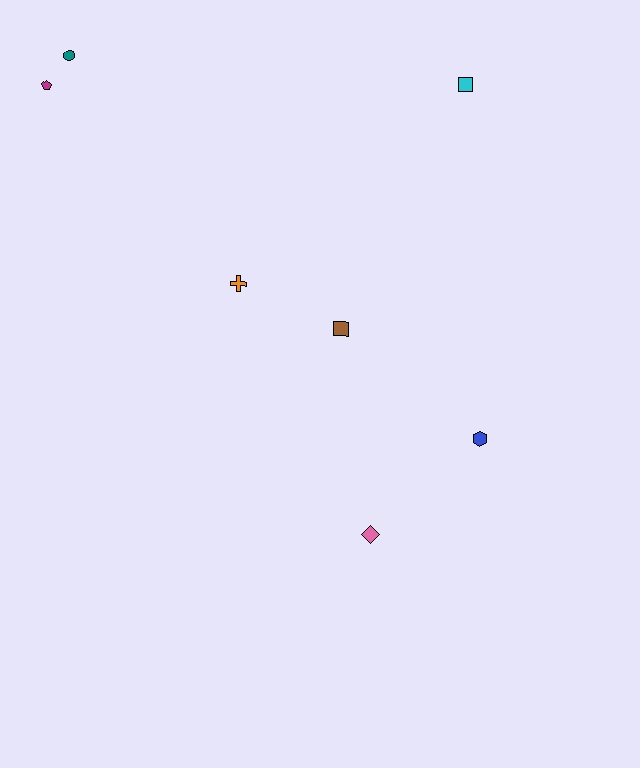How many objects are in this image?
There are 7 objects.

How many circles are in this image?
There is 1 circle.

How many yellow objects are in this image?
There are no yellow objects.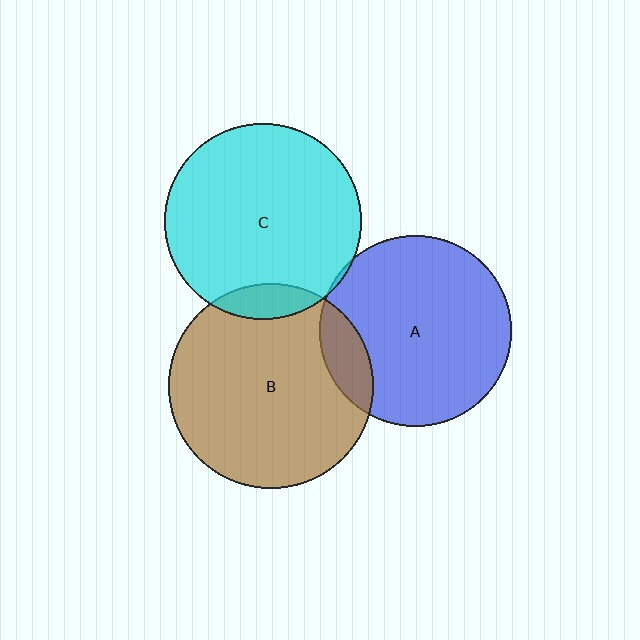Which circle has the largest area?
Circle B (brown).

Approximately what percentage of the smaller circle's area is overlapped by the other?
Approximately 5%.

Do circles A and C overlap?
Yes.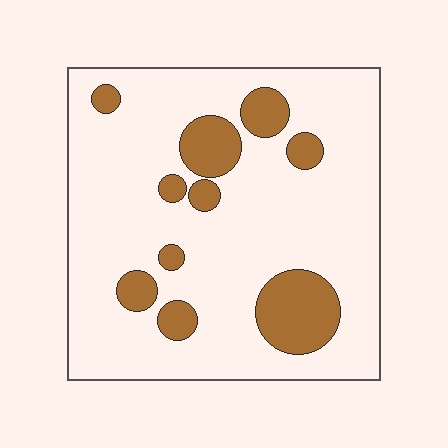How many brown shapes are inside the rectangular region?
10.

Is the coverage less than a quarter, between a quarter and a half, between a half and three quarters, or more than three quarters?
Less than a quarter.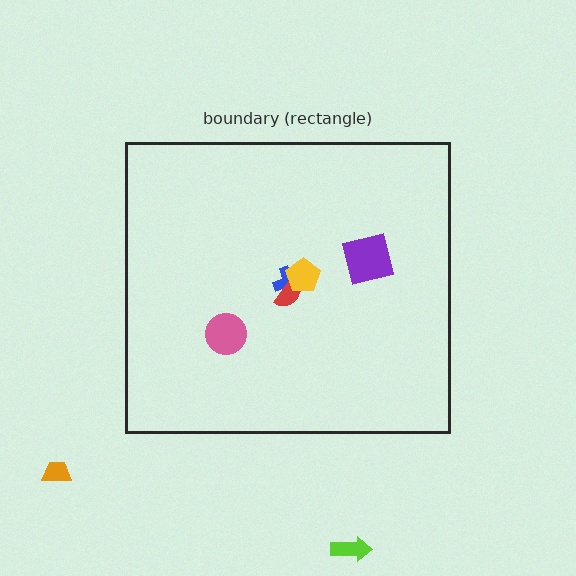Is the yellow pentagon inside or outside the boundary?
Inside.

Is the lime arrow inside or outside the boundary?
Outside.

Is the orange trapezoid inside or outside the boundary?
Outside.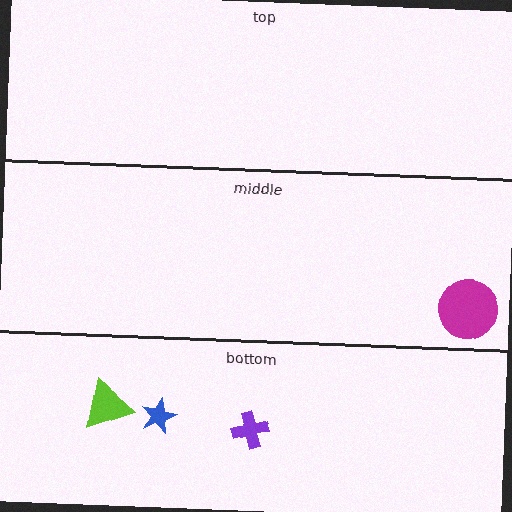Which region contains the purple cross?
The bottom region.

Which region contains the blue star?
The bottom region.